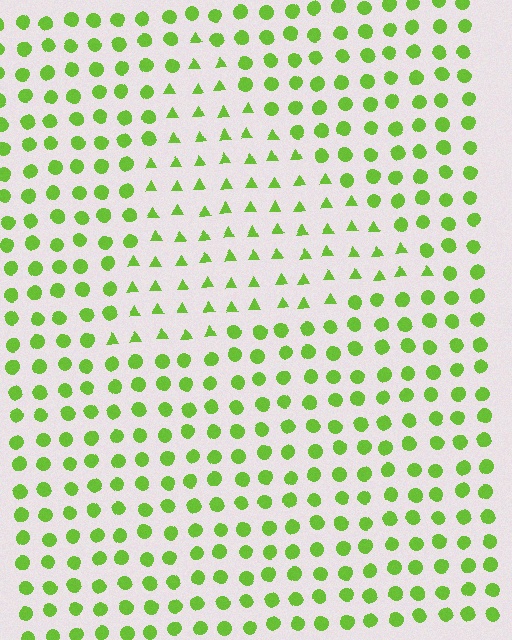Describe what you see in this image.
The image is filled with small lime elements arranged in a uniform grid. A triangle-shaped region contains triangles, while the surrounding area contains circles. The boundary is defined purely by the change in element shape.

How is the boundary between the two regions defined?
The boundary is defined by a change in element shape: triangles inside vs. circles outside. All elements share the same color and spacing.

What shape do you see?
I see a triangle.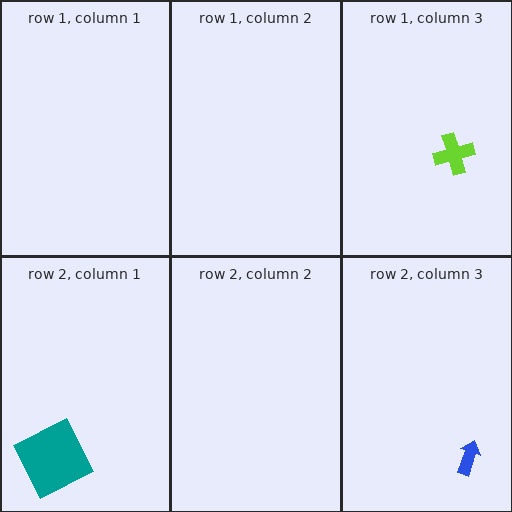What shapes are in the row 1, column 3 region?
The lime cross.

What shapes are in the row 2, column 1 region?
The teal square.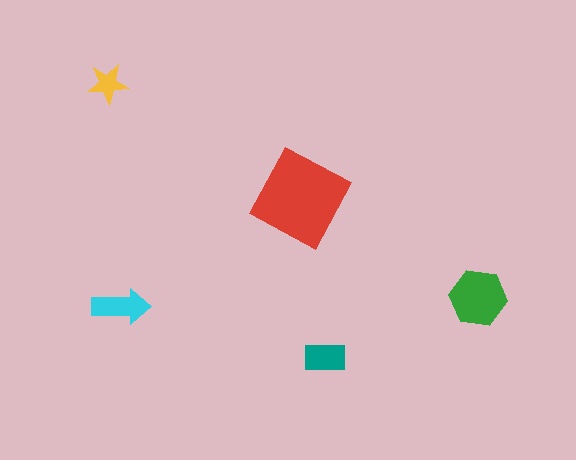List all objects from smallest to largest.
The yellow star, the teal rectangle, the cyan arrow, the green hexagon, the red square.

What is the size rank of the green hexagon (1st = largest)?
2nd.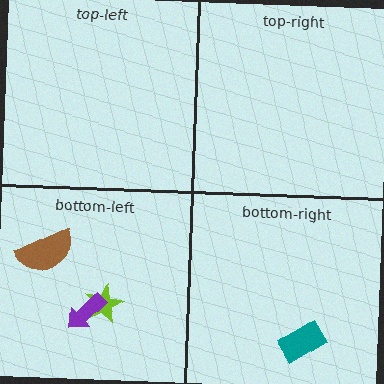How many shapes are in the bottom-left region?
3.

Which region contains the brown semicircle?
The bottom-left region.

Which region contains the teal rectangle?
The bottom-right region.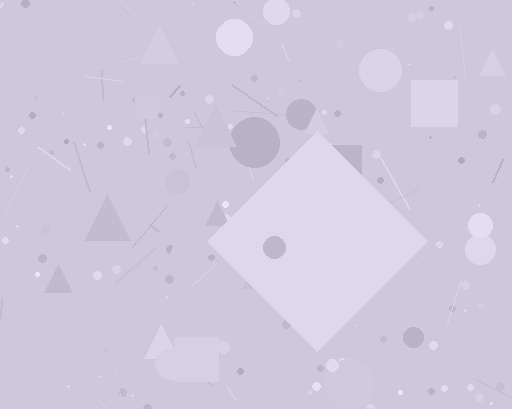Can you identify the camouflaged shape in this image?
The camouflaged shape is a diamond.